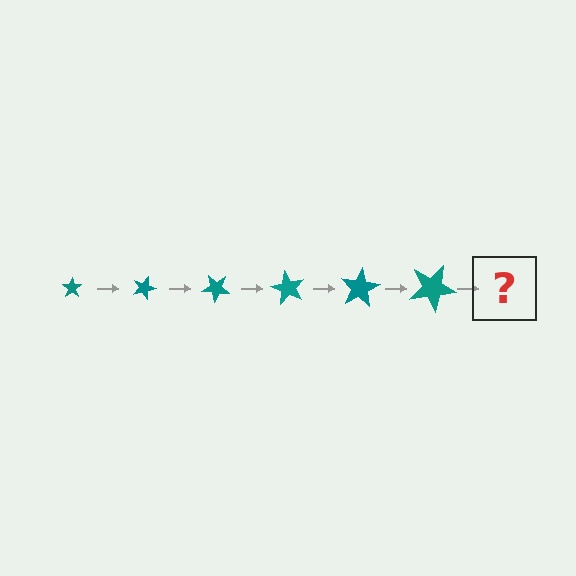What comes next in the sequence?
The next element should be a star, larger than the previous one and rotated 120 degrees from the start.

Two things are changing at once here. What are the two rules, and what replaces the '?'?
The two rules are that the star grows larger each step and it rotates 20 degrees each step. The '?' should be a star, larger than the previous one and rotated 120 degrees from the start.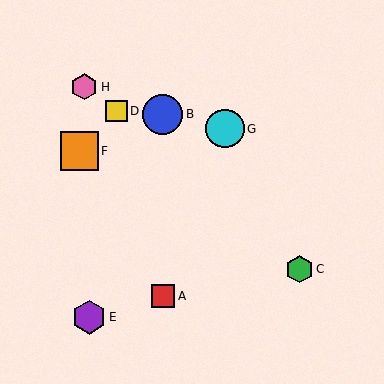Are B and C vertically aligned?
No, B is at x≈163 and C is at x≈300.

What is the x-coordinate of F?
Object F is at x≈79.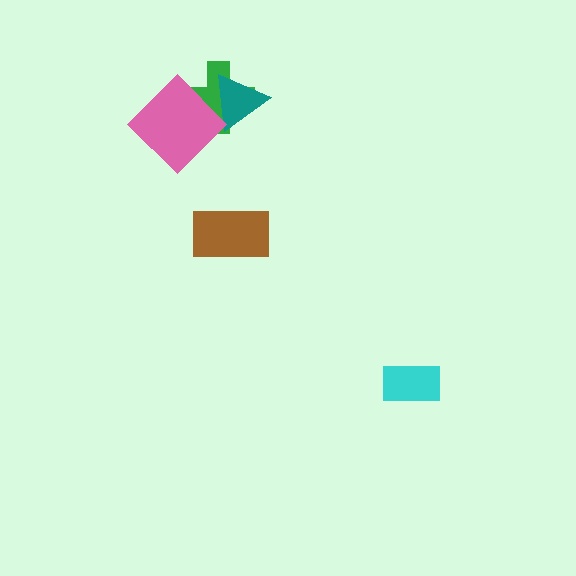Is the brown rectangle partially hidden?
No, no other shape covers it.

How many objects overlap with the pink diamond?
2 objects overlap with the pink diamond.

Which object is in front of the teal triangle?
The pink diamond is in front of the teal triangle.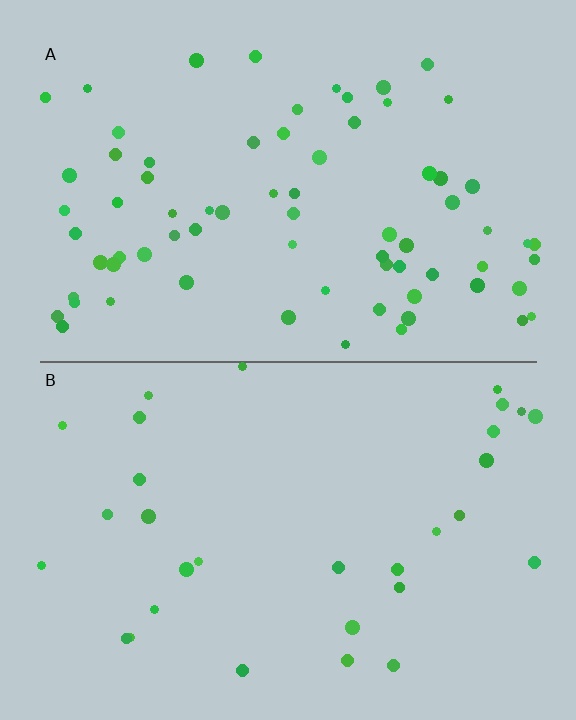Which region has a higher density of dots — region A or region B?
A (the top).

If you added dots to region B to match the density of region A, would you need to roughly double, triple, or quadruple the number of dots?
Approximately double.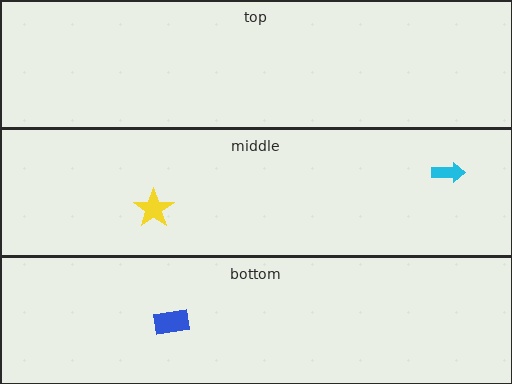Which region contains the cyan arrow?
The middle region.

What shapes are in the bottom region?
The blue rectangle.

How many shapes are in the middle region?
2.